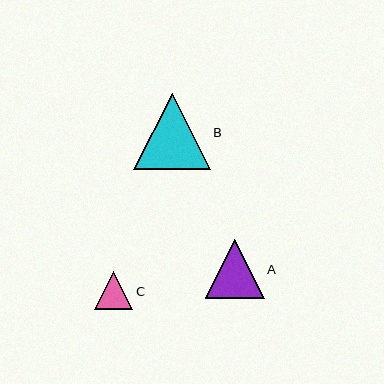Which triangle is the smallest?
Triangle C is the smallest with a size of approximately 38 pixels.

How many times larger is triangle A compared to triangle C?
Triangle A is approximately 1.5 times the size of triangle C.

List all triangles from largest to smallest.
From largest to smallest: B, A, C.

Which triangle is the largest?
Triangle B is the largest with a size of approximately 76 pixels.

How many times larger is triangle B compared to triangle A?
Triangle B is approximately 1.3 times the size of triangle A.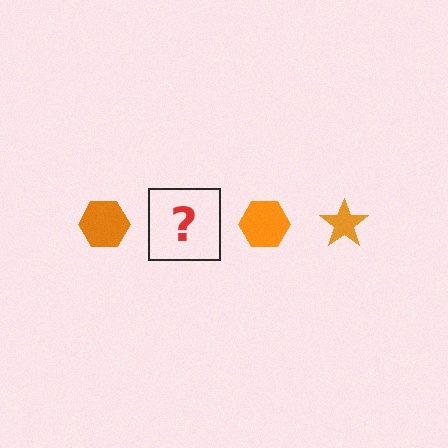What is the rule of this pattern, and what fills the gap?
The rule is that the pattern cycles through hexagon, star shapes in orange. The gap should be filled with an orange star.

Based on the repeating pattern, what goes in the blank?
The blank should be an orange star.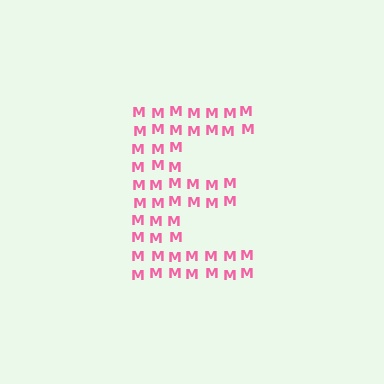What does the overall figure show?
The overall figure shows the letter E.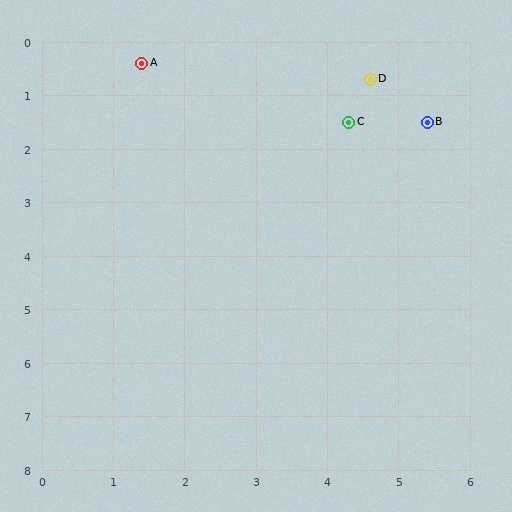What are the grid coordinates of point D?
Point D is at approximately (4.6, 0.7).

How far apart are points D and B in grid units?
Points D and B are about 1.1 grid units apart.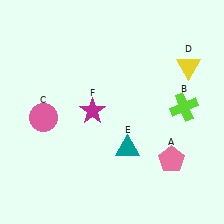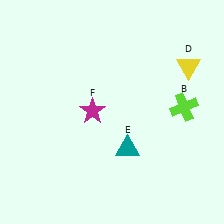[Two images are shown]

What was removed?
The pink pentagon (A), the pink circle (C) were removed in Image 2.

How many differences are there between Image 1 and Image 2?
There are 2 differences between the two images.